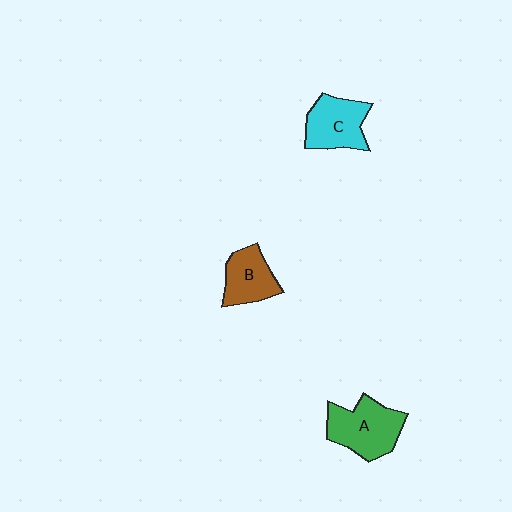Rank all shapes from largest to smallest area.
From largest to smallest: A (green), C (cyan), B (brown).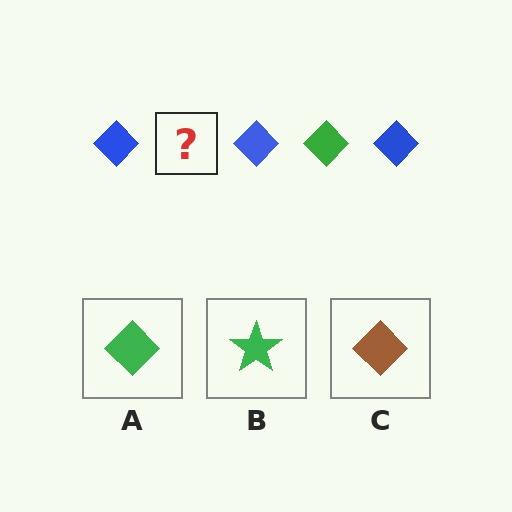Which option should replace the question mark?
Option A.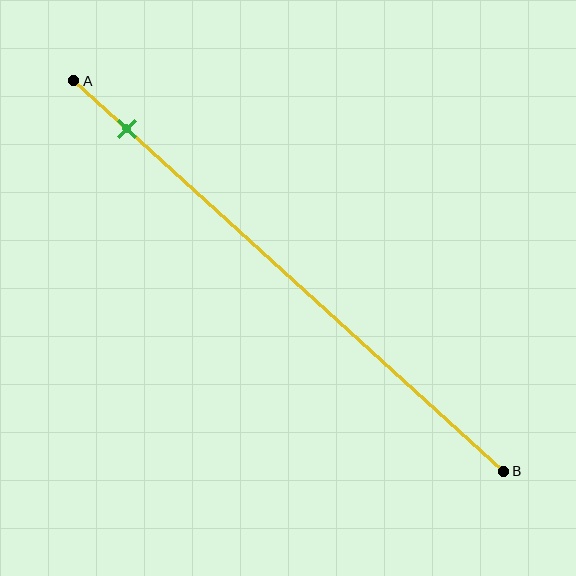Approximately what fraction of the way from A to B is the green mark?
The green mark is approximately 10% of the way from A to B.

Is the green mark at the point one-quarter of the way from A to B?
No, the mark is at about 10% from A, not at the 25% one-quarter point.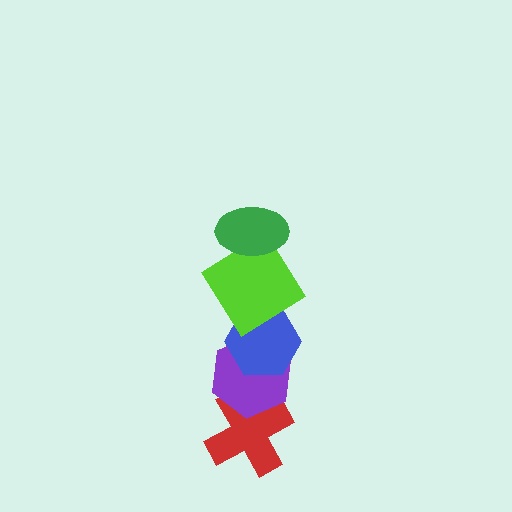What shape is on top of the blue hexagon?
The lime diamond is on top of the blue hexagon.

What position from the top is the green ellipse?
The green ellipse is 1st from the top.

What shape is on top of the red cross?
The purple hexagon is on top of the red cross.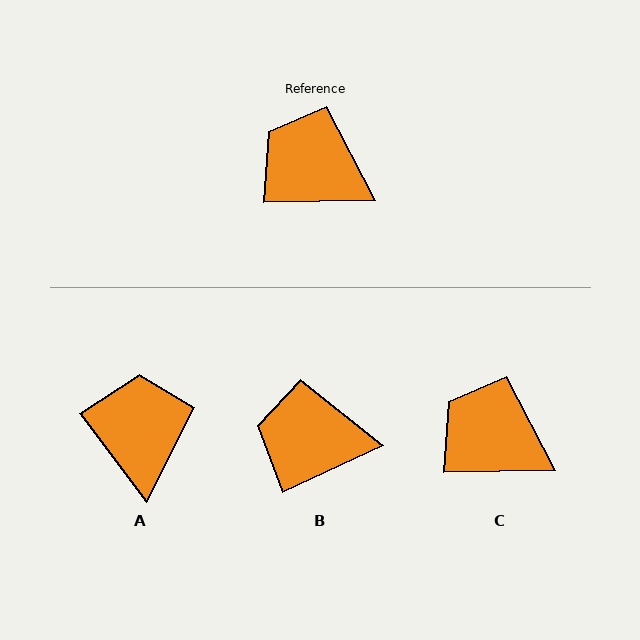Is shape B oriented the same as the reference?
No, it is off by about 24 degrees.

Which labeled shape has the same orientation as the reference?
C.